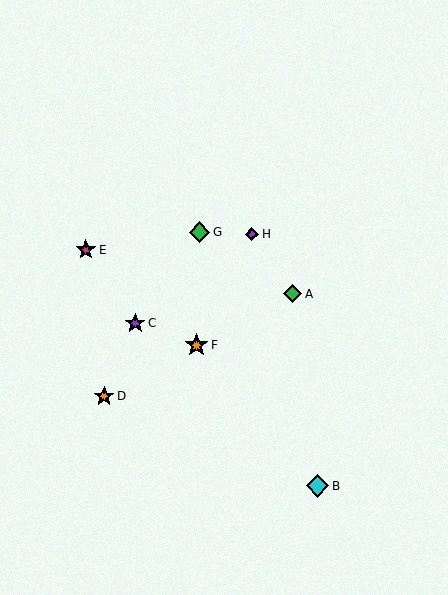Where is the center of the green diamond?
The center of the green diamond is at (293, 294).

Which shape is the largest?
The orange star (labeled F) is the largest.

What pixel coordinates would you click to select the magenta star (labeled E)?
Click at (86, 250) to select the magenta star E.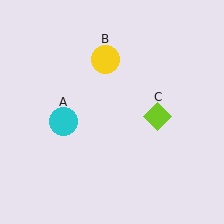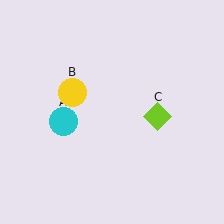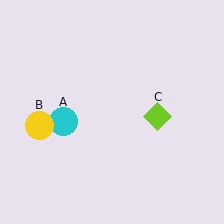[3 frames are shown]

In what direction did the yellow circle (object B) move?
The yellow circle (object B) moved down and to the left.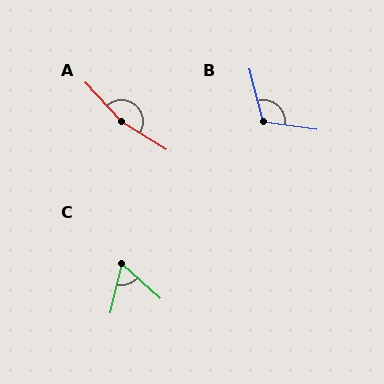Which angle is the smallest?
C, at approximately 62 degrees.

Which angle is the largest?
A, at approximately 165 degrees.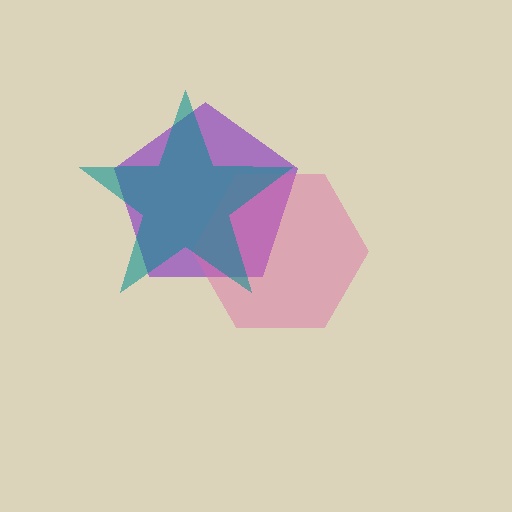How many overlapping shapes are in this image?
There are 3 overlapping shapes in the image.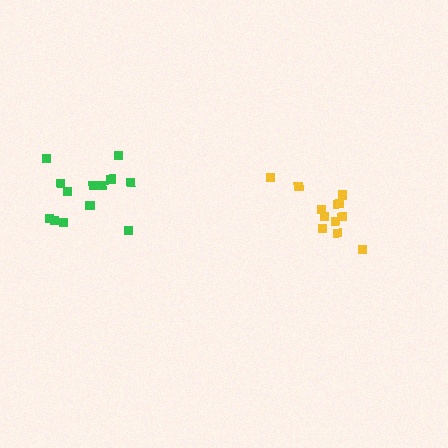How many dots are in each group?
Group 1: 13 dots, Group 2: 12 dots (25 total).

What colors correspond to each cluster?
The clusters are colored: green, yellow.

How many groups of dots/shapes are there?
There are 2 groups.